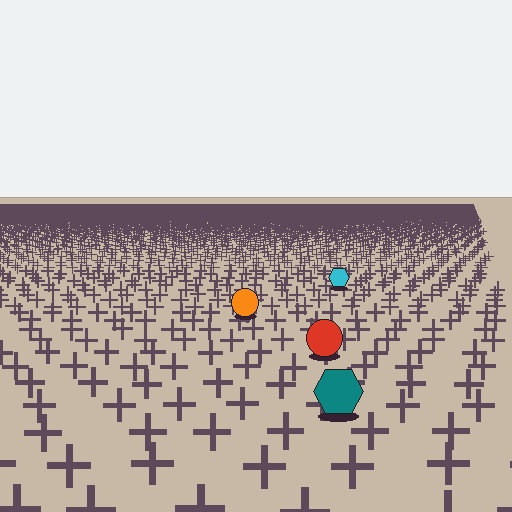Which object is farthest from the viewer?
The cyan hexagon is farthest from the viewer. It appears smaller and the ground texture around it is denser.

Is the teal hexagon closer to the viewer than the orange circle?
Yes. The teal hexagon is closer — you can tell from the texture gradient: the ground texture is coarser near it.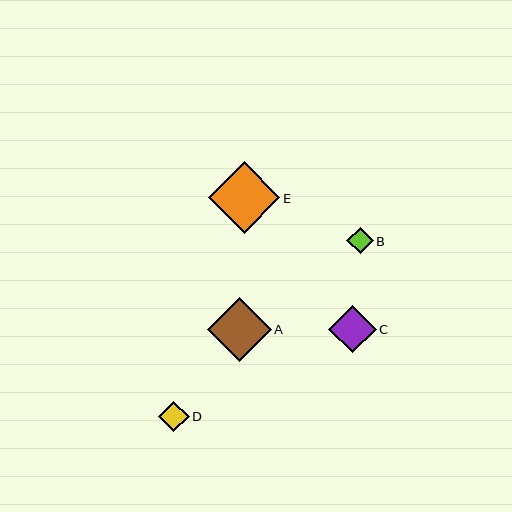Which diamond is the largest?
Diamond E is the largest with a size of approximately 72 pixels.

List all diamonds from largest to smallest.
From largest to smallest: E, A, C, D, B.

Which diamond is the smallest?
Diamond B is the smallest with a size of approximately 27 pixels.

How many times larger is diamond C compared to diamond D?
Diamond C is approximately 1.5 times the size of diamond D.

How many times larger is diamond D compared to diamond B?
Diamond D is approximately 1.2 times the size of diamond B.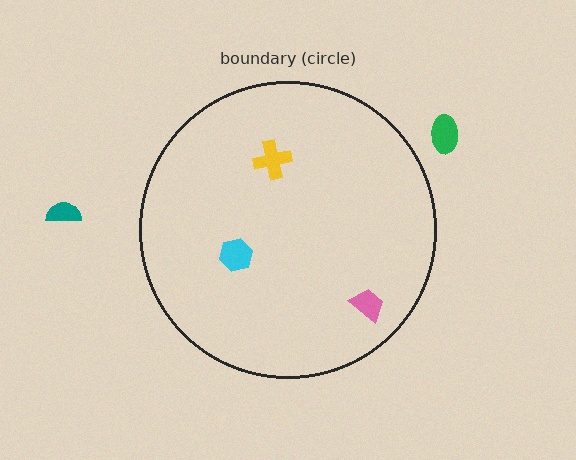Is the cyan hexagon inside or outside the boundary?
Inside.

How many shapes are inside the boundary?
3 inside, 2 outside.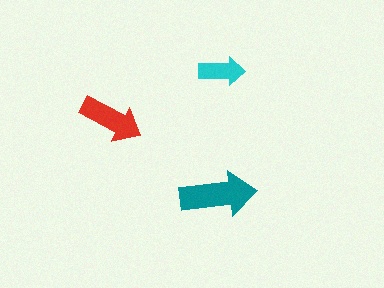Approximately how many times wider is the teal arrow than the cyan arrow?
About 1.5 times wider.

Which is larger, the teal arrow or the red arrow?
The teal one.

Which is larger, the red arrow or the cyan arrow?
The red one.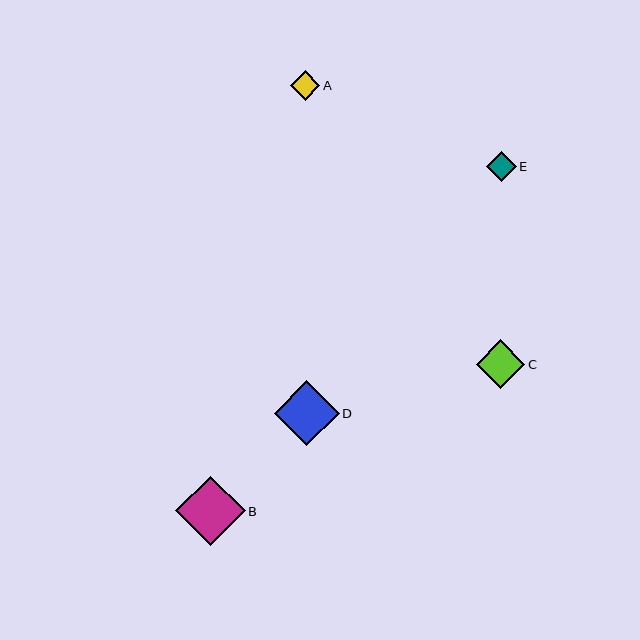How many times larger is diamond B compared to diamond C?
Diamond B is approximately 1.4 times the size of diamond C.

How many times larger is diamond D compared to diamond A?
Diamond D is approximately 2.2 times the size of diamond A.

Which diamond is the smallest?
Diamond A is the smallest with a size of approximately 30 pixels.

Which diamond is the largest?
Diamond B is the largest with a size of approximately 69 pixels.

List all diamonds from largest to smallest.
From largest to smallest: B, D, C, E, A.